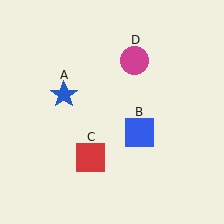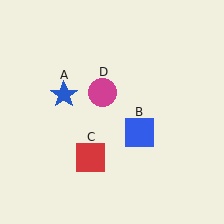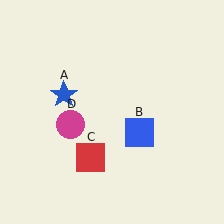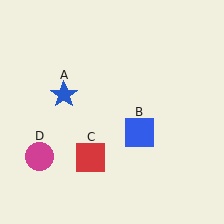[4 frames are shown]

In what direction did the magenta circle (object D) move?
The magenta circle (object D) moved down and to the left.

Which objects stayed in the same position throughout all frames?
Blue star (object A) and blue square (object B) and red square (object C) remained stationary.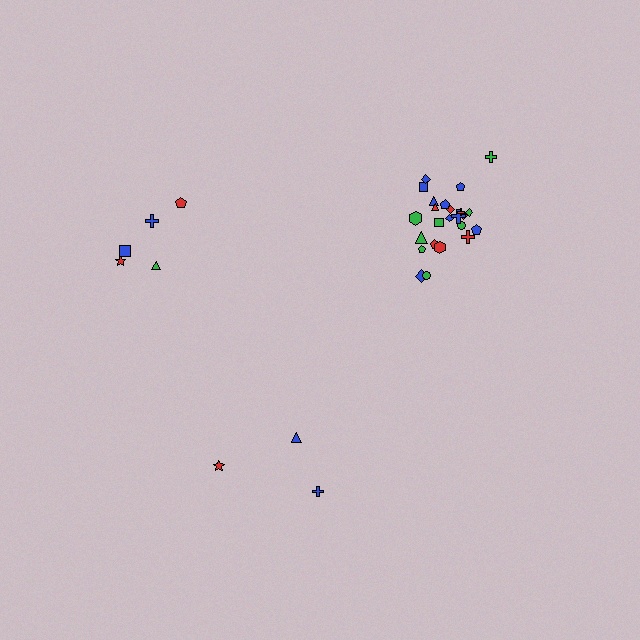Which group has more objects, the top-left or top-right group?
The top-right group.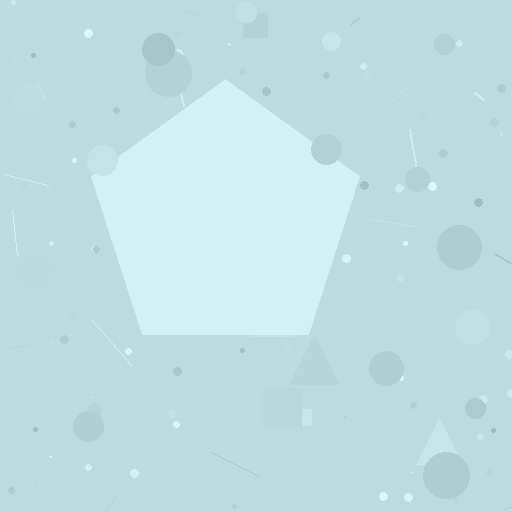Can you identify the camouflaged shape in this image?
The camouflaged shape is a pentagon.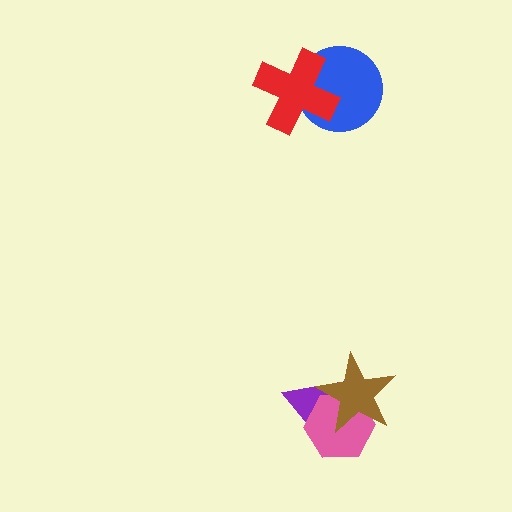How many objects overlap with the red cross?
1 object overlaps with the red cross.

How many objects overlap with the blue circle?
1 object overlaps with the blue circle.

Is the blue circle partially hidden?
Yes, it is partially covered by another shape.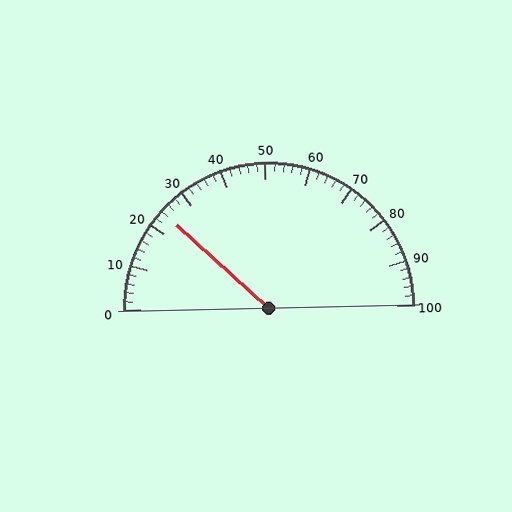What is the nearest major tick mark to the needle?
The nearest major tick mark is 20.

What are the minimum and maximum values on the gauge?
The gauge ranges from 0 to 100.